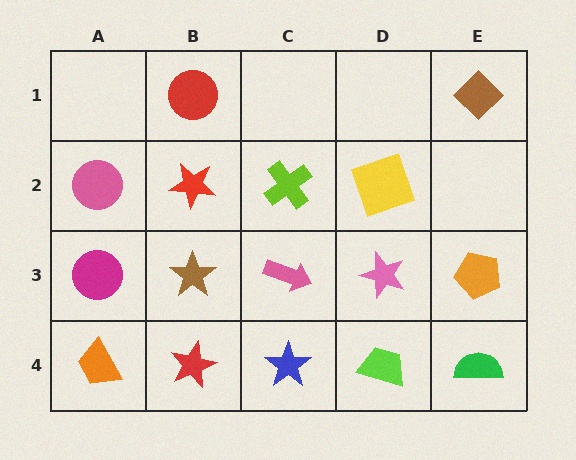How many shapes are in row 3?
5 shapes.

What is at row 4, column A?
An orange trapezoid.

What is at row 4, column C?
A blue star.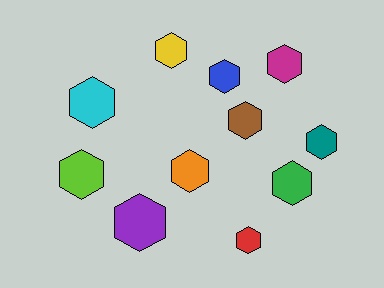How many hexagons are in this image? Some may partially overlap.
There are 11 hexagons.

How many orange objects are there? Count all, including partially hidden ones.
There is 1 orange object.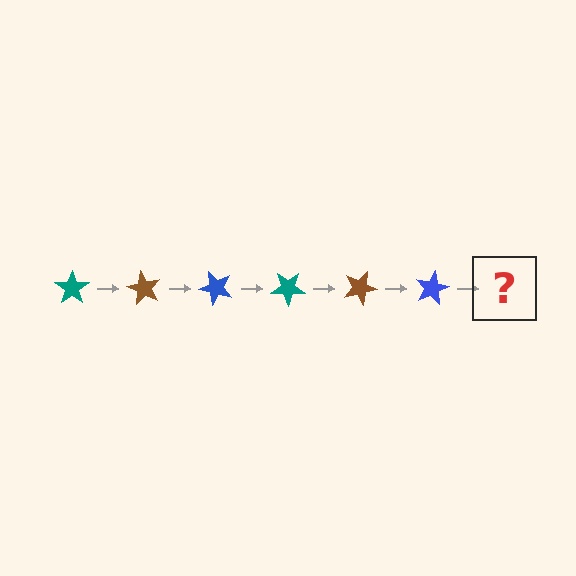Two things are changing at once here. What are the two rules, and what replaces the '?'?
The two rules are that it rotates 60 degrees each step and the color cycles through teal, brown, and blue. The '?' should be a teal star, rotated 360 degrees from the start.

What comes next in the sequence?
The next element should be a teal star, rotated 360 degrees from the start.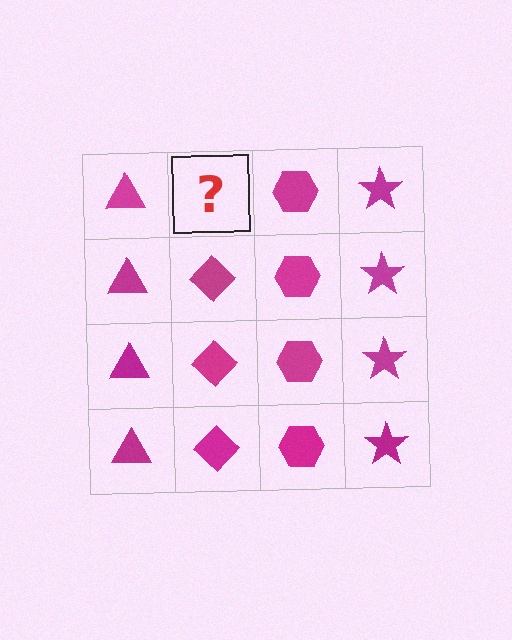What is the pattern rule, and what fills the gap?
The rule is that each column has a consistent shape. The gap should be filled with a magenta diamond.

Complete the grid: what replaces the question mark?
The question mark should be replaced with a magenta diamond.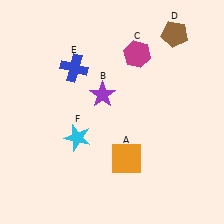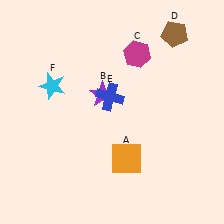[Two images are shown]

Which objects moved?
The objects that moved are: the blue cross (E), the cyan star (F).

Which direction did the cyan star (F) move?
The cyan star (F) moved up.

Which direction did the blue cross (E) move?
The blue cross (E) moved right.